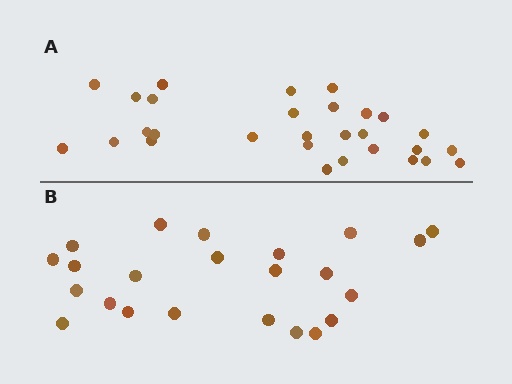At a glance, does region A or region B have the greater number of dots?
Region A (the top region) has more dots.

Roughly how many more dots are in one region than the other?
Region A has about 6 more dots than region B.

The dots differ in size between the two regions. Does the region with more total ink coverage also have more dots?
No. Region B has more total ink coverage because its dots are larger, but region A actually contains more individual dots. Total area can be misleading — the number of items is what matters here.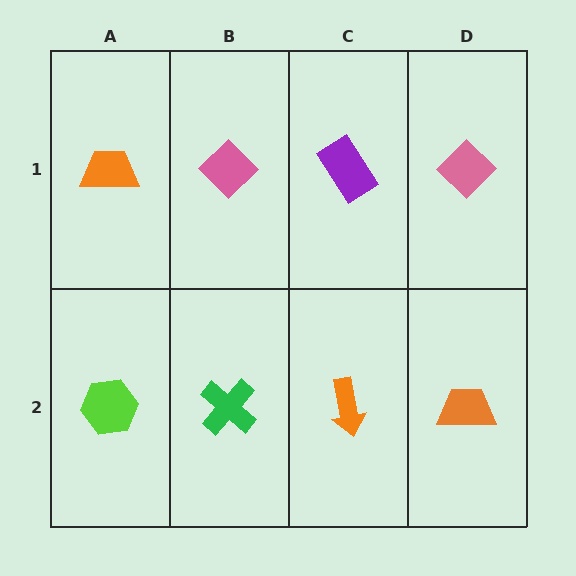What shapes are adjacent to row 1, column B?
A green cross (row 2, column B), an orange trapezoid (row 1, column A), a purple rectangle (row 1, column C).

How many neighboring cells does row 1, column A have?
2.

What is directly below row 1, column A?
A lime hexagon.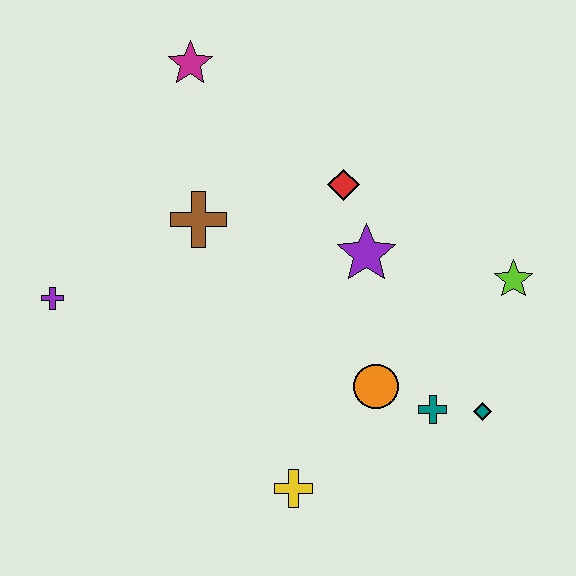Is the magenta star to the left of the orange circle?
Yes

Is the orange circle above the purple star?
No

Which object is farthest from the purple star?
The purple cross is farthest from the purple star.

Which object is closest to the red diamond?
The purple star is closest to the red diamond.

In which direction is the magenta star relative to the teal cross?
The magenta star is above the teal cross.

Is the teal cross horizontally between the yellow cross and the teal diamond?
Yes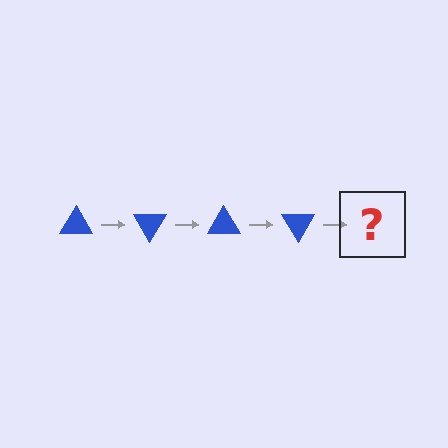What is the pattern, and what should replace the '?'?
The pattern is that the triangle rotates 60 degrees each step. The '?' should be a blue triangle rotated 240 degrees.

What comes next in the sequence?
The next element should be a blue triangle rotated 240 degrees.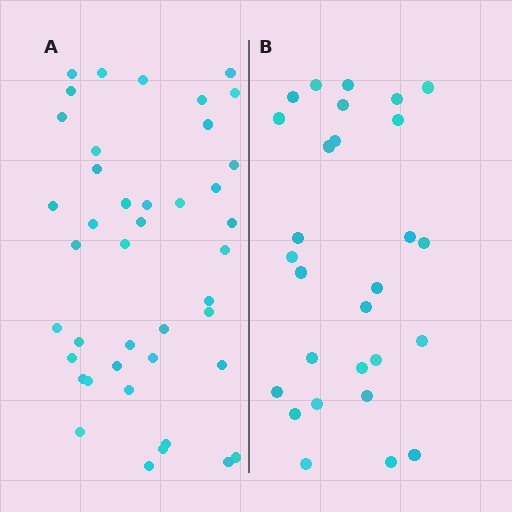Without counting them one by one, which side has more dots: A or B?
Region A (the left region) has more dots.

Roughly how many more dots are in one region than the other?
Region A has approximately 15 more dots than region B.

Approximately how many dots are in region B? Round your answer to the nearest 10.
About 30 dots. (The exact count is 28, which rounds to 30.)